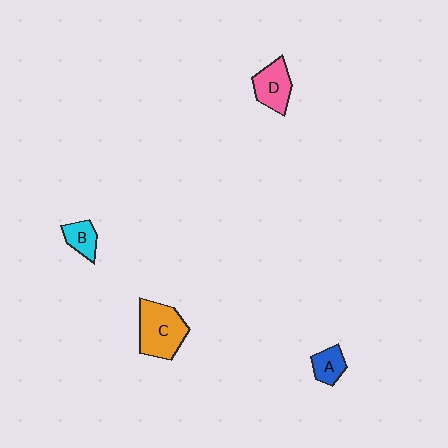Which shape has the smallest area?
Shape A (blue).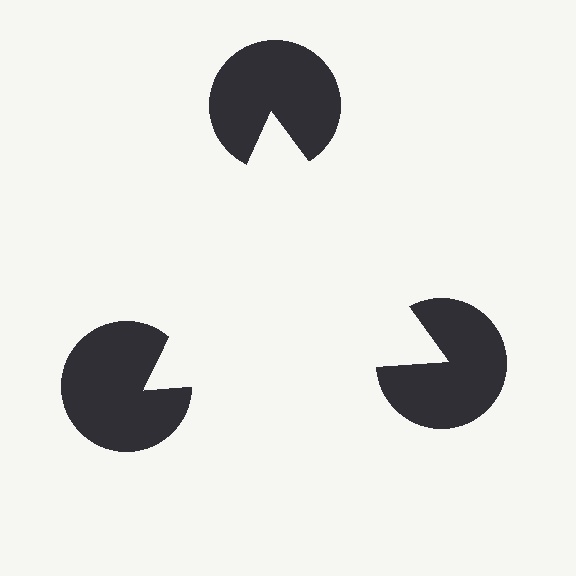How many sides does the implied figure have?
3 sides.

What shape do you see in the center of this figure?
An illusory triangle — its edges are inferred from the aligned wedge cuts in the pac-man discs, not physically drawn.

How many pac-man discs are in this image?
There are 3 — one at each vertex of the illusory triangle.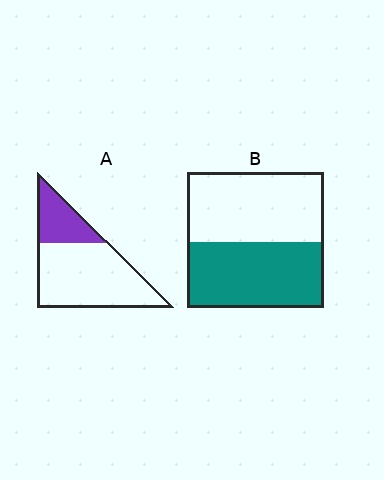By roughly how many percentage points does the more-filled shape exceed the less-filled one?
By roughly 20 percentage points (B over A).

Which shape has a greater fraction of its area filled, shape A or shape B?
Shape B.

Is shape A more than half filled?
No.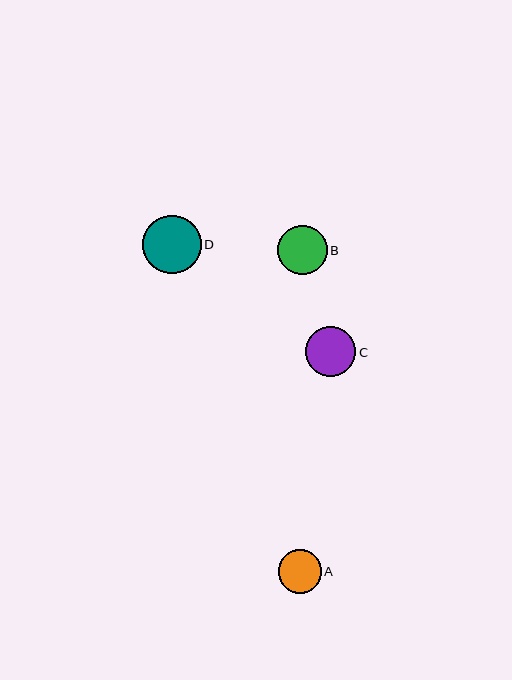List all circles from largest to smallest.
From largest to smallest: D, C, B, A.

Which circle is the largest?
Circle D is the largest with a size of approximately 59 pixels.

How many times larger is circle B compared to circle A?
Circle B is approximately 1.2 times the size of circle A.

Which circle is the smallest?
Circle A is the smallest with a size of approximately 43 pixels.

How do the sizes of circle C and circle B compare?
Circle C and circle B are approximately the same size.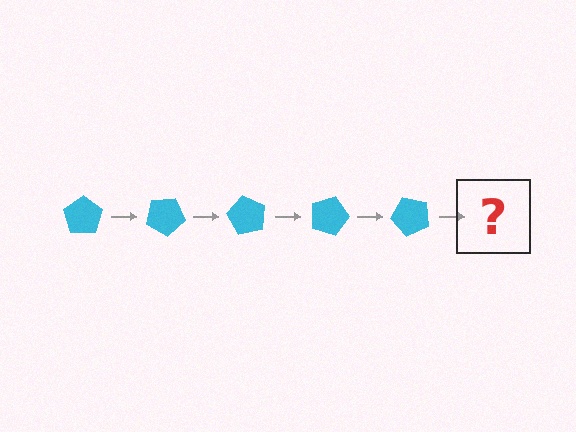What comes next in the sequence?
The next element should be a cyan pentagon rotated 150 degrees.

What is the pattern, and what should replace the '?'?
The pattern is that the pentagon rotates 30 degrees each step. The '?' should be a cyan pentagon rotated 150 degrees.